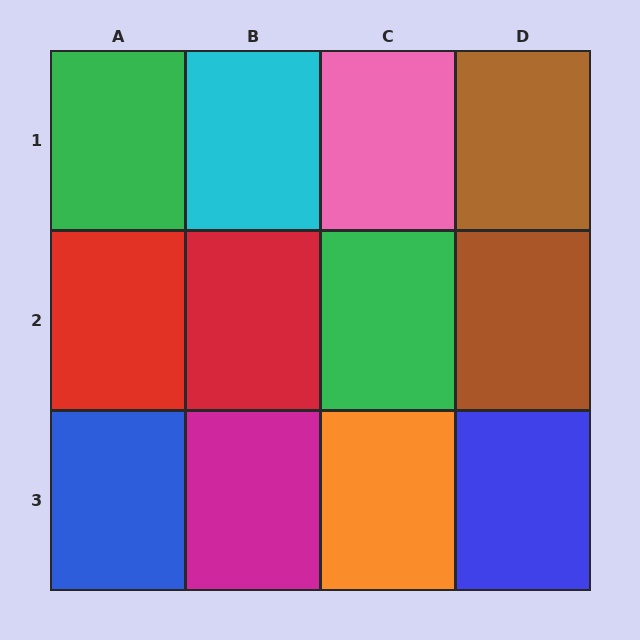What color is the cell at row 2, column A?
Red.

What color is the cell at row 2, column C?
Green.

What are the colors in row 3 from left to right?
Blue, magenta, orange, blue.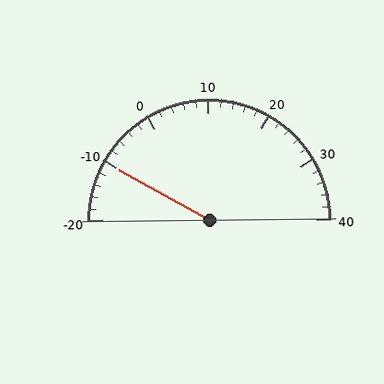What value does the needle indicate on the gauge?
The needle indicates approximately -10.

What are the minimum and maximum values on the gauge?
The gauge ranges from -20 to 40.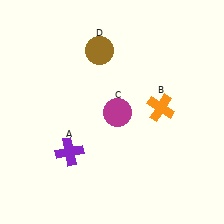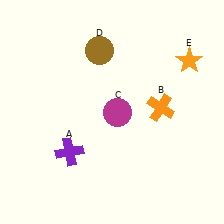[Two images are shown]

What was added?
An orange star (E) was added in Image 2.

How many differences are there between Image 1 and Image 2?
There is 1 difference between the two images.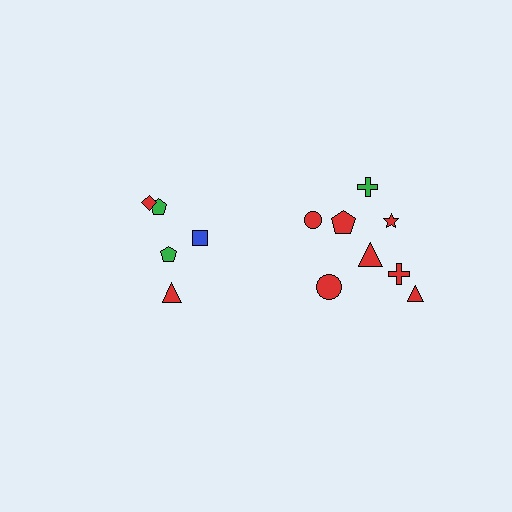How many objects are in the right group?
There are 8 objects.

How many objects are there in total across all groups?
There are 13 objects.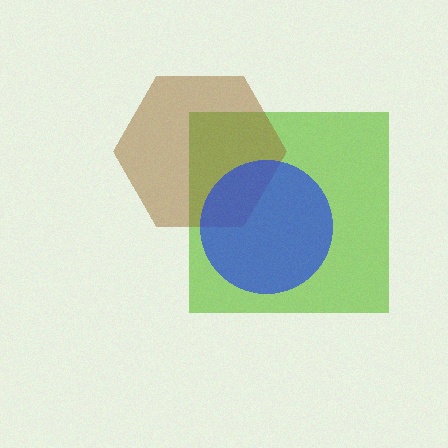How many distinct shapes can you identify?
There are 3 distinct shapes: a lime square, a brown hexagon, a blue circle.